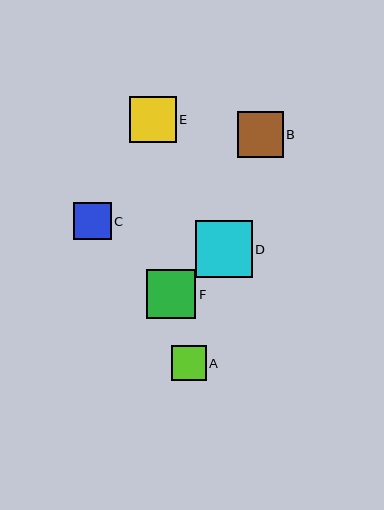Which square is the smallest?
Square A is the smallest with a size of approximately 35 pixels.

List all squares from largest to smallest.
From largest to smallest: D, F, E, B, C, A.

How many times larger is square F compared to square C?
Square F is approximately 1.3 times the size of square C.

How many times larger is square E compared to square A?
Square E is approximately 1.3 times the size of square A.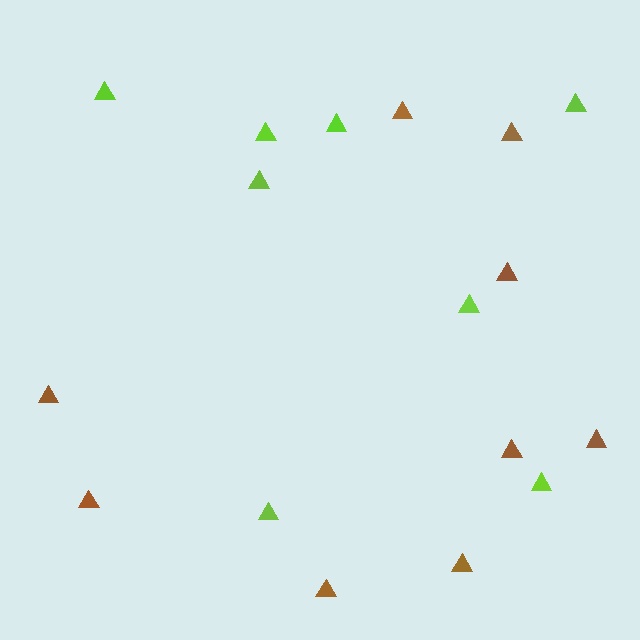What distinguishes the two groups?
There are 2 groups: one group of lime triangles (8) and one group of brown triangles (9).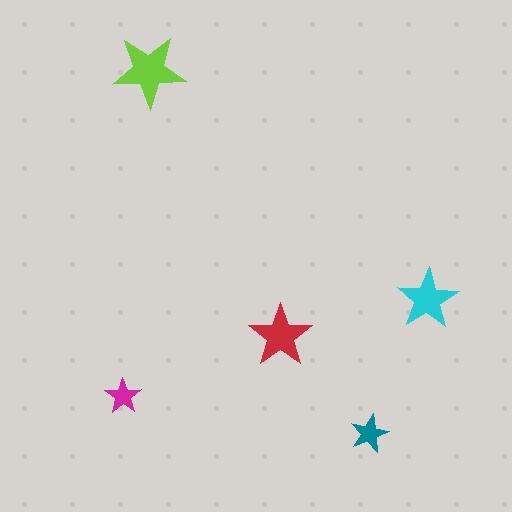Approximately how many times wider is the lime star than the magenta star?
About 2 times wider.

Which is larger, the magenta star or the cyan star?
The cyan one.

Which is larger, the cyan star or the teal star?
The cyan one.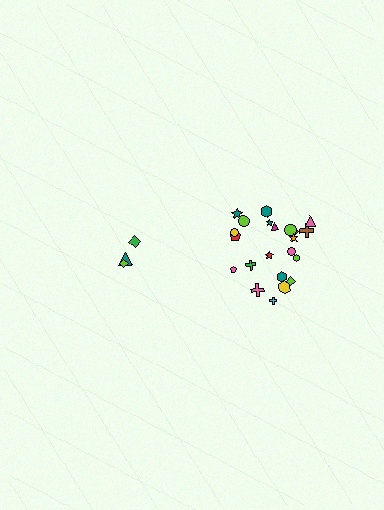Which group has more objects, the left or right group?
The right group.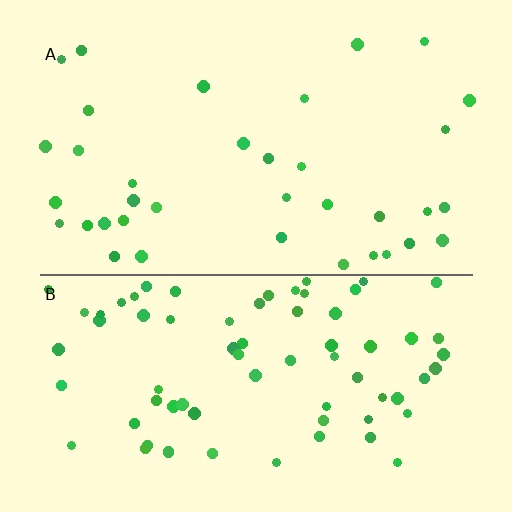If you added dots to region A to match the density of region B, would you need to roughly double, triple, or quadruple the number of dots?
Approximately double.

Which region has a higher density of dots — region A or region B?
B (the bottom).